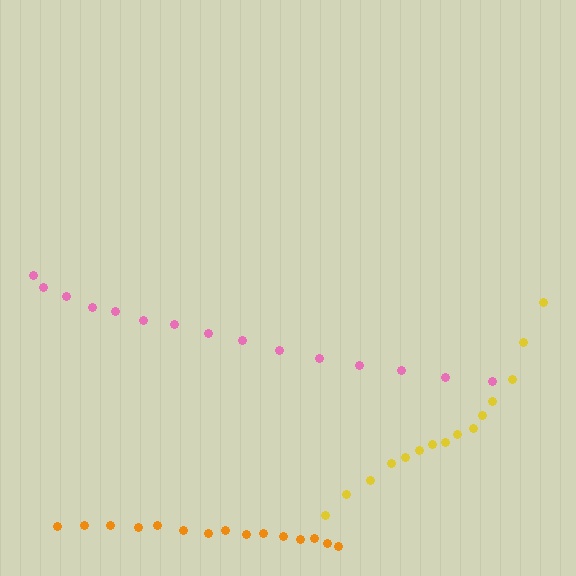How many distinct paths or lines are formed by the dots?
There are 3 distinct paths.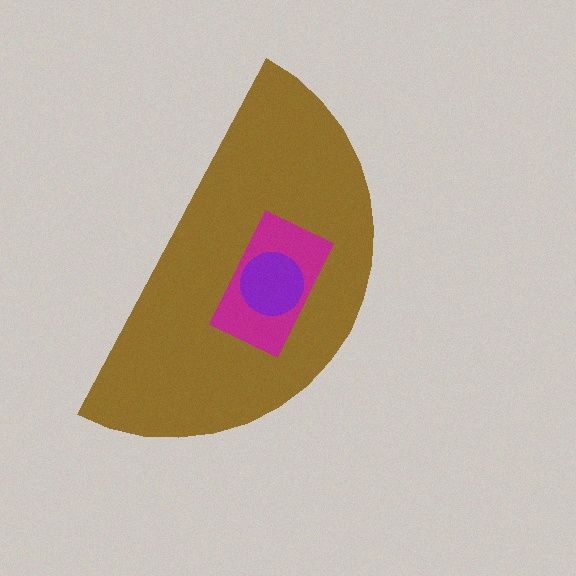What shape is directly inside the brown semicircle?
The magenta rectangle.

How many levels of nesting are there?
3.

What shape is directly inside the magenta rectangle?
The purple circle.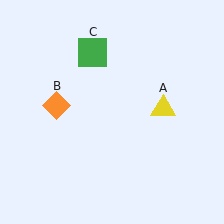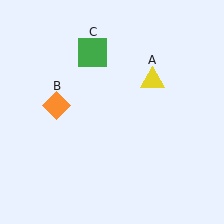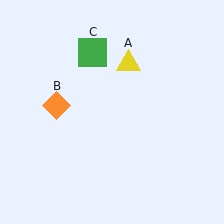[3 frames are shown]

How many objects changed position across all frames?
1 object changed position: yellow triangle (object A).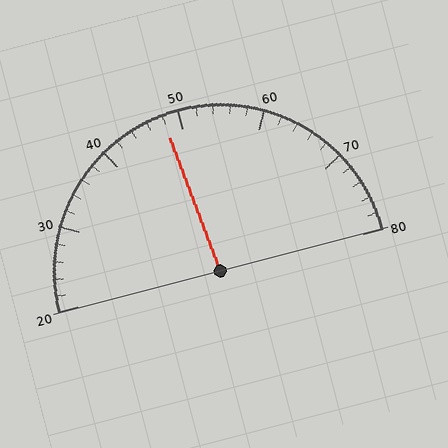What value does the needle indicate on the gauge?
The needle indicates approximately 48.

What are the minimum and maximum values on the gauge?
The gauge ranges from 20 to 80.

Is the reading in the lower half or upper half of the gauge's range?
The reading is in the lower half of the range (20 to 80).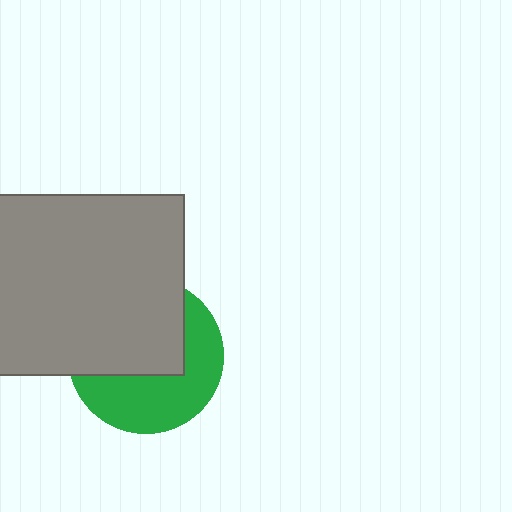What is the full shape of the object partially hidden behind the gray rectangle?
The partially hidden object is a green circle.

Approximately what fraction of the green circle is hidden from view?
Roughly 52% of the green circle is hidden behind the gray rectangle.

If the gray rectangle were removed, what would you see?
You would see the complete green circle.